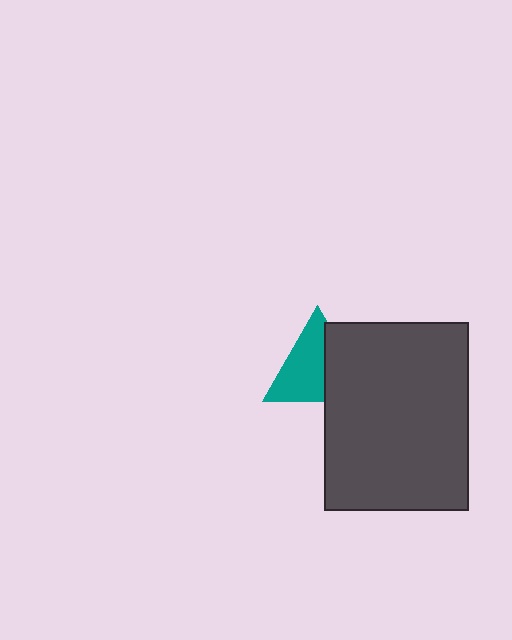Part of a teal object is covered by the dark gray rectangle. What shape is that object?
It is a triangle.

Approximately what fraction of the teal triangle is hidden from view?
Roughly 40% of the teal triangle is hidden behind the dark gray rectangle.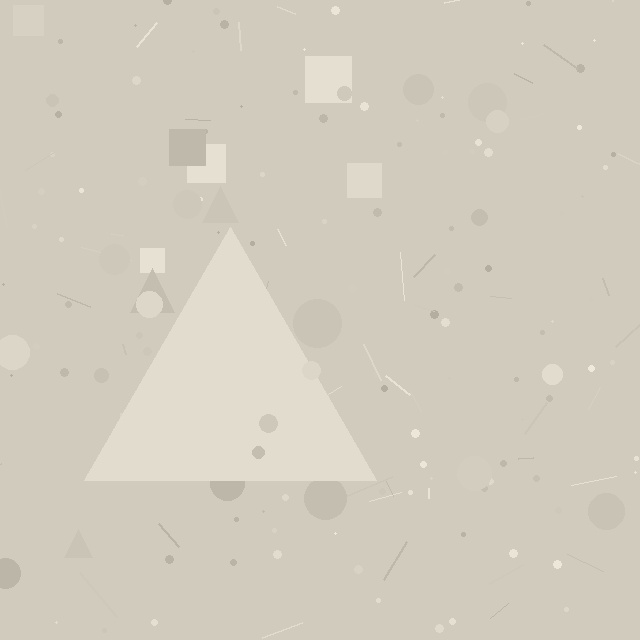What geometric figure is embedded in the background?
A triangle is embedded in the background.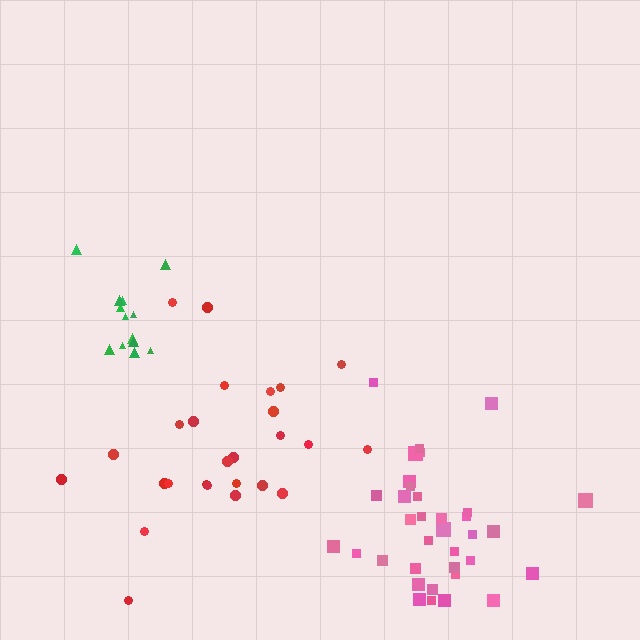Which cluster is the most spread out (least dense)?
Red.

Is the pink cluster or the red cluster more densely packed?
Pink.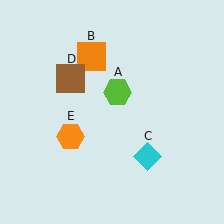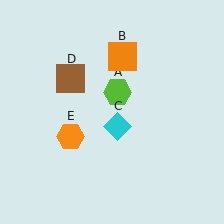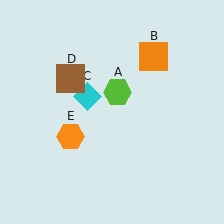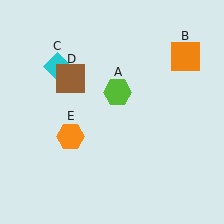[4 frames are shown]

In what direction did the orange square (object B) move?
The orange square (object B) moved right.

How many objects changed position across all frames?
2 objects changed position: orange square (object B), cyan diamond (object C).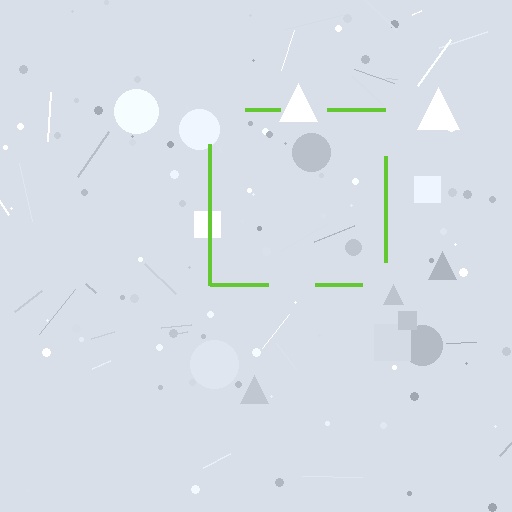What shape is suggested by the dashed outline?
The dashed outline suggests a square.